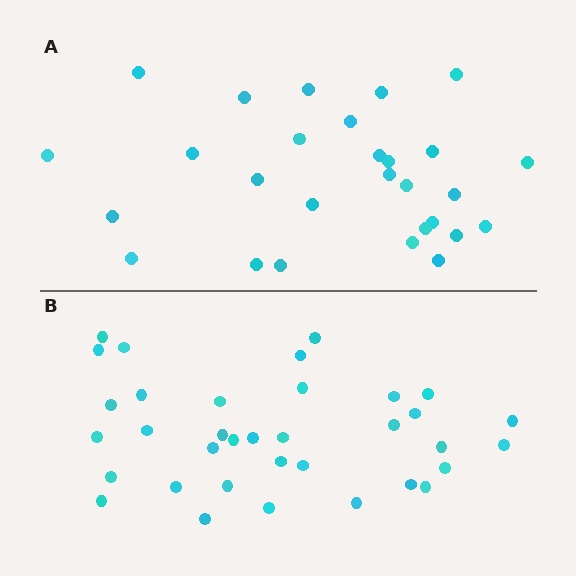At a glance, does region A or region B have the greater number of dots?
Region B (the bottom region) has more dots.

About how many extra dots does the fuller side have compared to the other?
Region B has roughly 8 or so more dots than region A.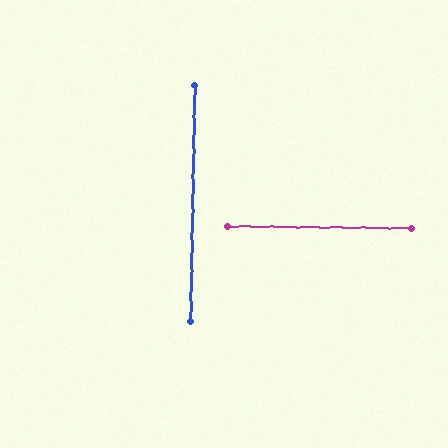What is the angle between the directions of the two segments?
Approximately 90 degrees.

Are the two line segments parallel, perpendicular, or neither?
Perpendicular — they meet at approximately 90°.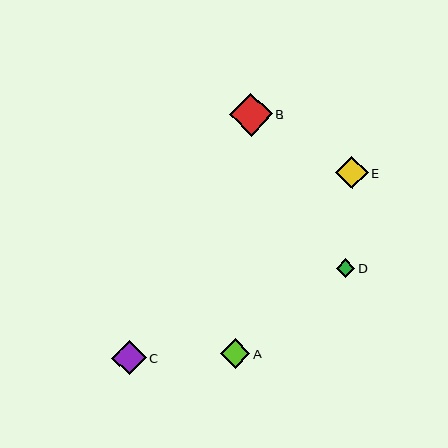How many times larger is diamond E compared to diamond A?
Diamond E is approximately 1.1 times the size of diamond A.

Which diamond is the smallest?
Diamond D is the smallest with a size of approximately 18 pixels.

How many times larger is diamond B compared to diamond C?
Diamond B is approximately 1.2 times the size of diamond C.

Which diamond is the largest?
Diamond B is the largest with a size of approximately 43 pixels.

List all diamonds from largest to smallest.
From largest to smallest: B, C, E, A, D.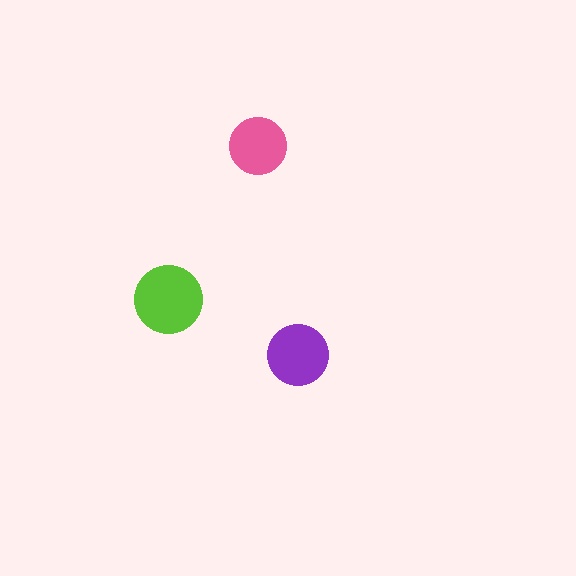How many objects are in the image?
There are 3 objects in the image.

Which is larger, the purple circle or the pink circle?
The purple one.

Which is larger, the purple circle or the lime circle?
The lime one.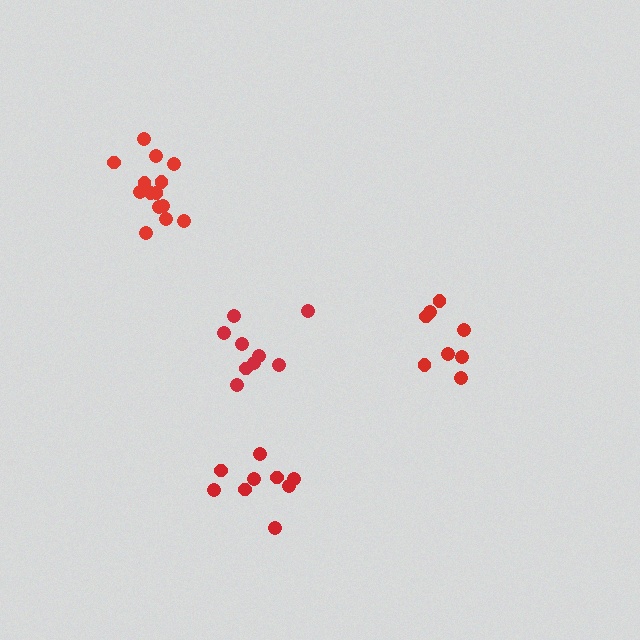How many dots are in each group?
Group 1: 9 dots, Group 2: 14 dots, Group 3: 8 dots, Group 4: 9 dots (40 total).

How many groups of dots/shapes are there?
There are 4 groups.